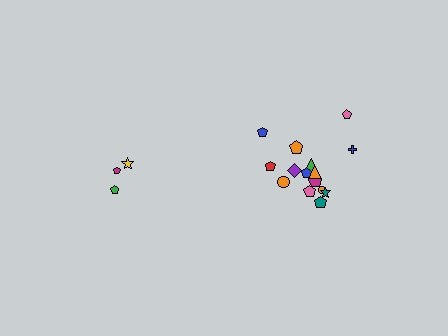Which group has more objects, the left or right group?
The right group.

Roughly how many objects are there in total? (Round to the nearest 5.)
Roughly 20 objects in total.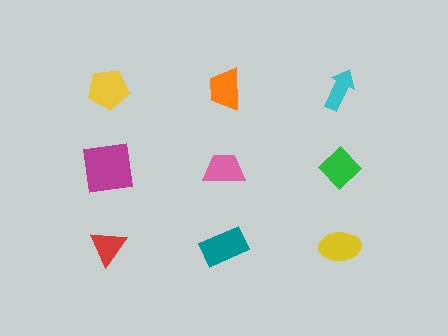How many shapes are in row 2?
3 shapes.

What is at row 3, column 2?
A teal rectangle.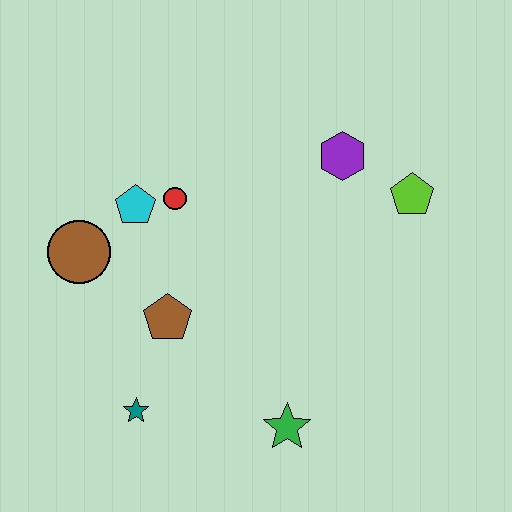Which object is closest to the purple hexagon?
The lime pentagon is closest to the purple hexagon.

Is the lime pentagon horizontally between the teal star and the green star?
No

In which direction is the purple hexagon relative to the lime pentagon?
The purple hexagon is to the left of the lime pentagon.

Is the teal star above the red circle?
No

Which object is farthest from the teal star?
The lime pentagon is farthest from the teal star.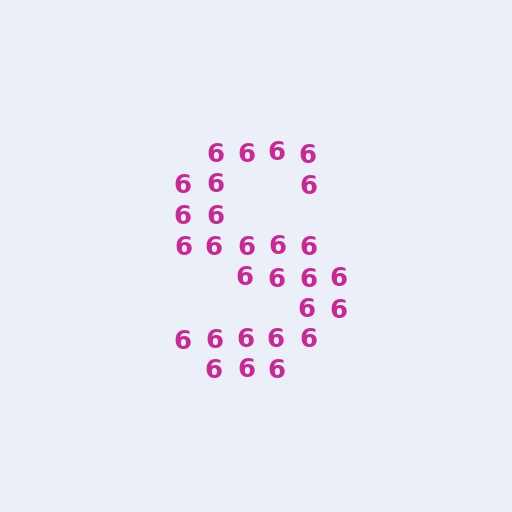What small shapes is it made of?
It is made of small digit 6's.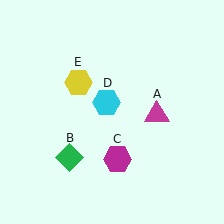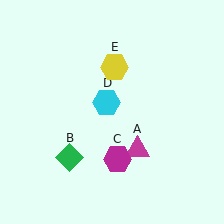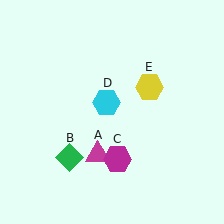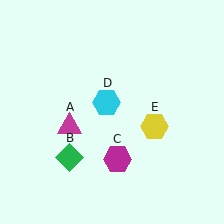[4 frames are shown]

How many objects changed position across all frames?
2 objects changed position: magenta triangle (object A), yellow hexagon (object E).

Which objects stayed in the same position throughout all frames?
Green diamond (object B) and magenta hexagon (object C) and cyan hexagon (object D) remained stationary.